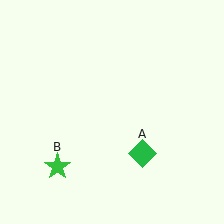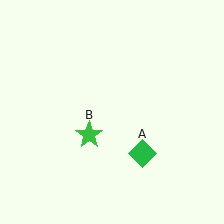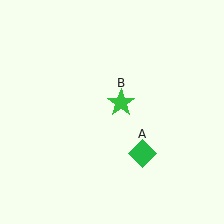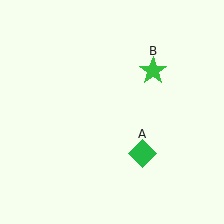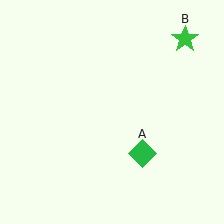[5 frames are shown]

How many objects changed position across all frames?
1 object changed position: green star (object B).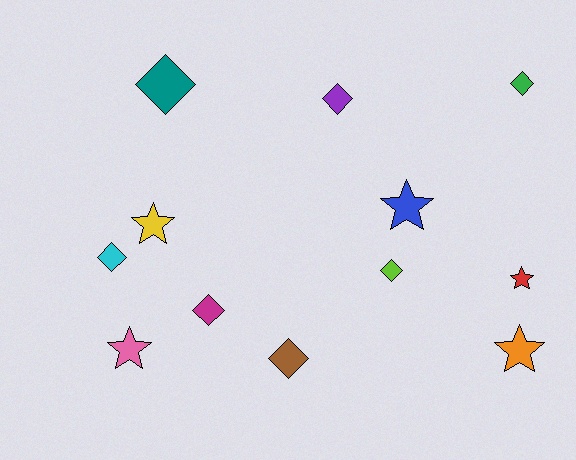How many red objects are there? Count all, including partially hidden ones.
There is 1 red object.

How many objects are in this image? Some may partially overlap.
There are 12 objects.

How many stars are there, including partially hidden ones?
There are 5 stars.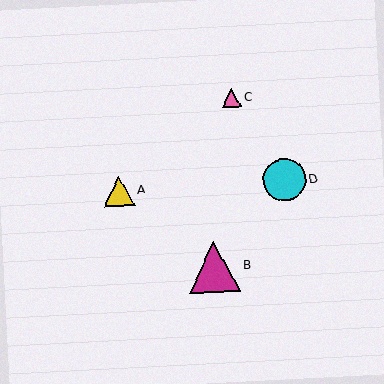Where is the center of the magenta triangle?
The center of the magenta triangle is at (214, 267).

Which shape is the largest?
The magenta triangle (labeled B) is the largest.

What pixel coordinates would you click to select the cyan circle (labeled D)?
Click at (284, 180) to select the cyan circle D.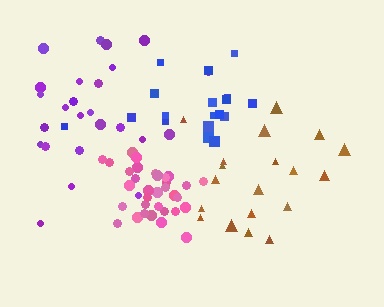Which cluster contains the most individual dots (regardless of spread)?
Pink (34).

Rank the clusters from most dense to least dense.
pink, blue, brown, purple.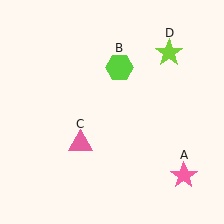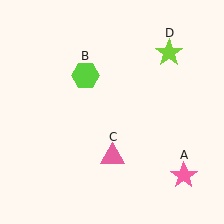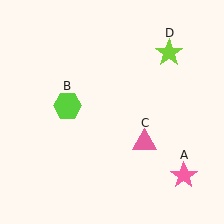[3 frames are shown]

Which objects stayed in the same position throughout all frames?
Pink star (object A) and lime star (object D) remained stationary.